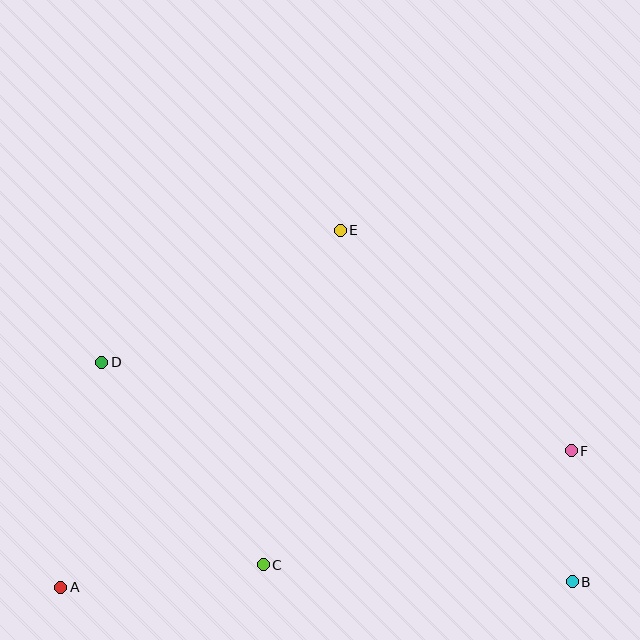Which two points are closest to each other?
Points B and F are closest to each other.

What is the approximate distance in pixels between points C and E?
The distance between C and E is approximately 343 pixels.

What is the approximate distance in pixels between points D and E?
The distance between D and E is approximately 272 pixels.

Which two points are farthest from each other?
Points A and F are farthest from each other.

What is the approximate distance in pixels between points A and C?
The distance between A and C is approximately 204 pixels.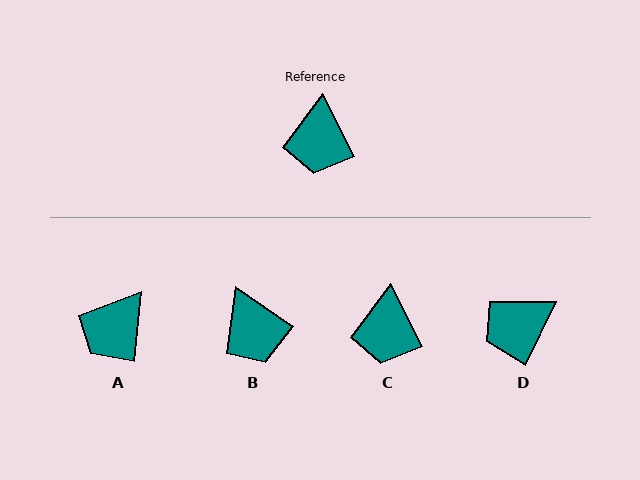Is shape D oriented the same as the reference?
No, it is off by about 54 degrees.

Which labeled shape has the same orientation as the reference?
C.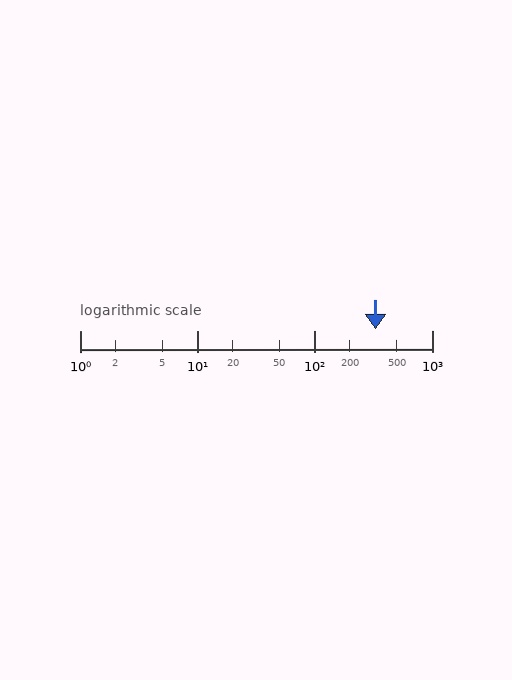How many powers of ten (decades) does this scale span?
The scale spans 3 decades, from 1 to 1000.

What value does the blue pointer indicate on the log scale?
The pointer indicates approximately 330.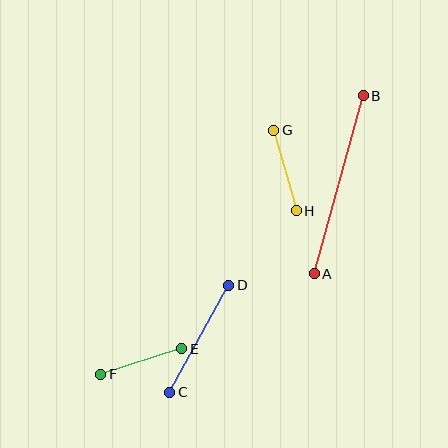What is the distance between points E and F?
The distance is approximately 85 pixels.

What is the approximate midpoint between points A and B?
The midpoint is at approximately (339, 185) pixels.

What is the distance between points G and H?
The distance is approximately 84 pixels.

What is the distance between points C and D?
The distance is approximately 122 pixels.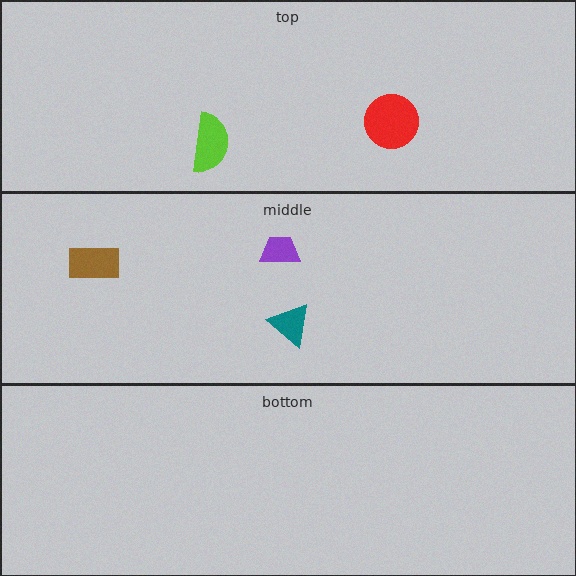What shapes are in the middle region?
The brown rectangle, the purple trapezoid, the teal triangle.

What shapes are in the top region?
The lime semicircle, the red circle.